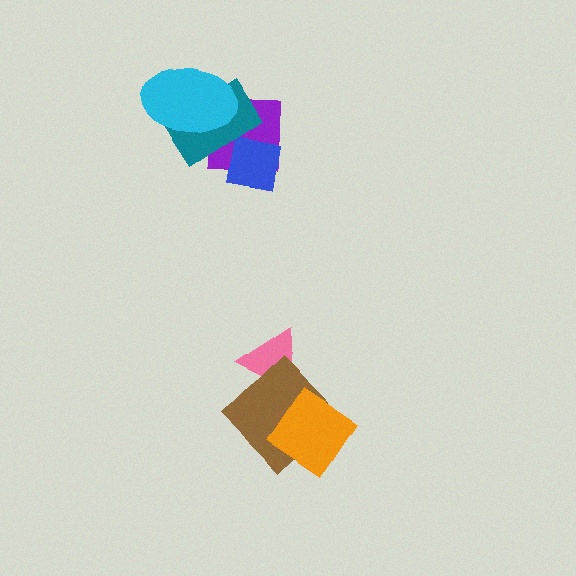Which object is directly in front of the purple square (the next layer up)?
The blue square is directly in front of the purple square.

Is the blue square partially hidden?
Yes, it is partially covered by another shape.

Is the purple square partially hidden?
Yes, it is partially covered by another shape.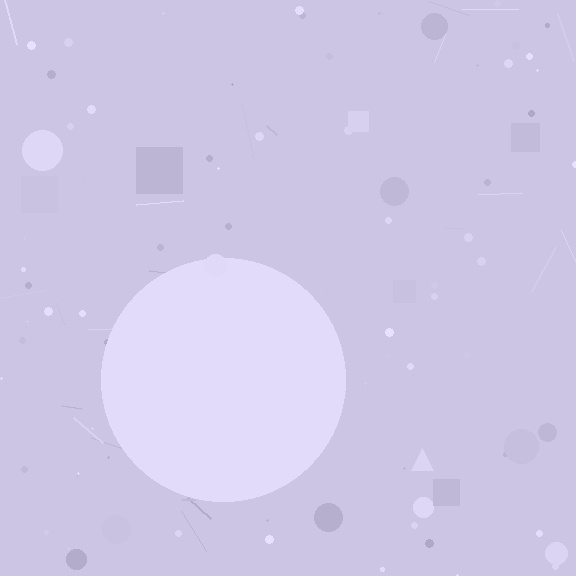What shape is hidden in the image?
A circle is hidden in the image.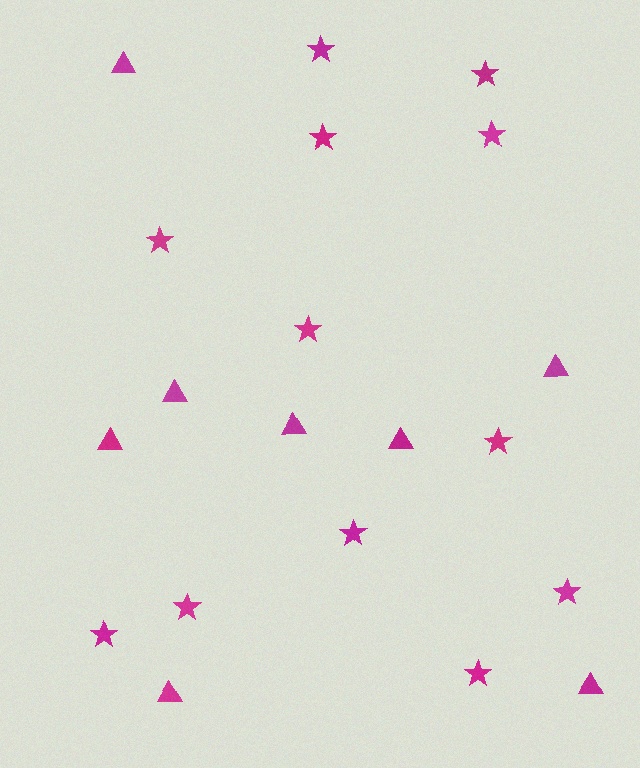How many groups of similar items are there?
There are 2 groups: one group of stars (12) and one group of triangles (8).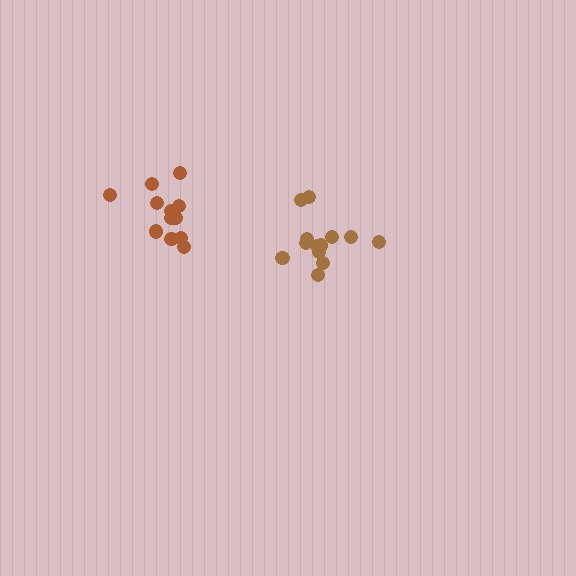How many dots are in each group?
Group 1: 13 dots, Group 2: 12 dots (25 total).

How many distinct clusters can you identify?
There are 2 distinct clusters.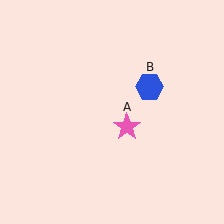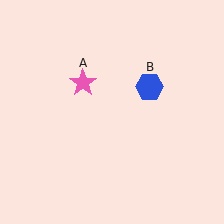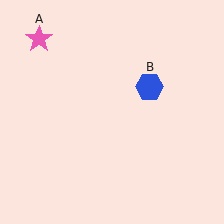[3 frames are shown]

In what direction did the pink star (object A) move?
The pink star (object A) moved up and to the left.